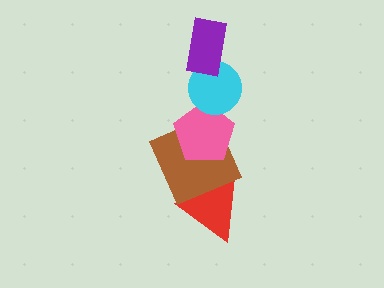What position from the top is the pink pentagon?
The pink pentagon is 3rd from the top.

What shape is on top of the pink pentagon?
The cyan circle is on top of the pink pentagon.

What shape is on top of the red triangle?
The brown square is on top of the red triangle.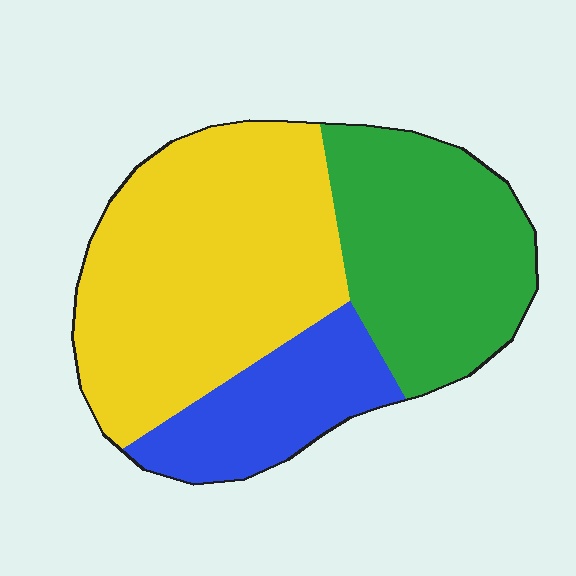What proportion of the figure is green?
Green covers 33% of the figure.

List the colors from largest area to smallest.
From largest to smallest: yellow, green, blue.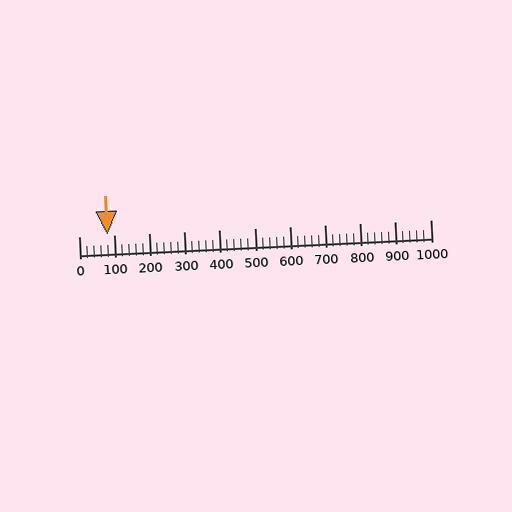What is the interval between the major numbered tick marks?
The major tick marks are spaced 100 units apart.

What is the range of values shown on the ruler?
The ruler shows values from 0 to 1000.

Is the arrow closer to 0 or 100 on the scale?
The arrow is closer to 100.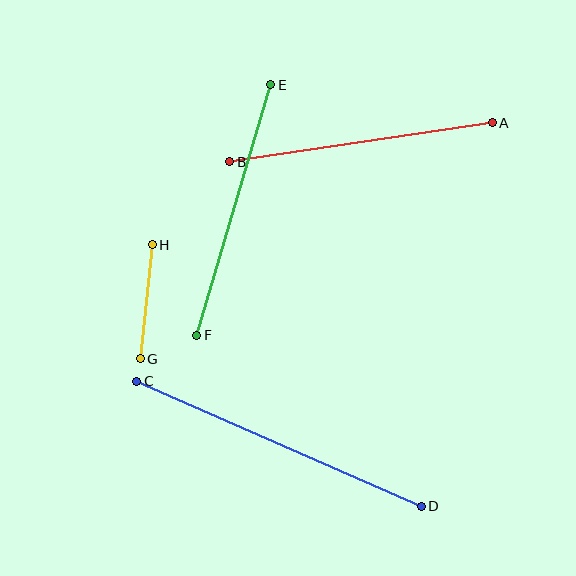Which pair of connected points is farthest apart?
Points C and D are farthest apart.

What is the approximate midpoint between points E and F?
The midpoint is at approximately (234, 210) pixels.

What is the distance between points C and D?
The distance is approximately 311 pixels.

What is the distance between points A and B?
The distance is approximately 265 pixels.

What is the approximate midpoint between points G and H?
The midpoint is at approximately (146, 302) pixels.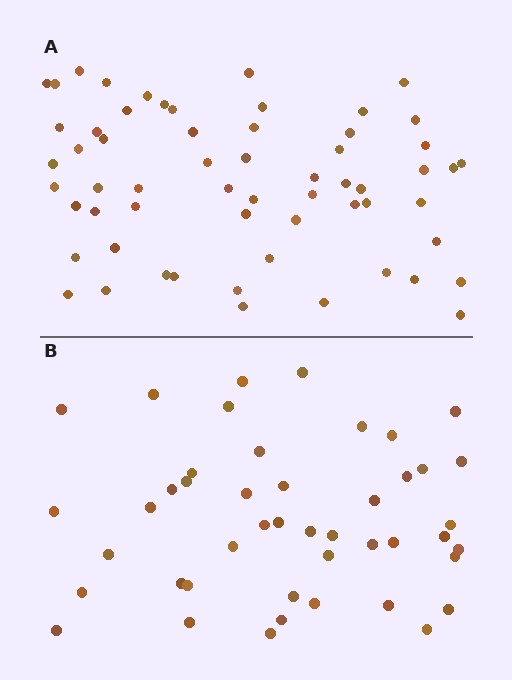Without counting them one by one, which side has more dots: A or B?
Region A (the top region) has more dots.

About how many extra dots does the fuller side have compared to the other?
Region A has approximately 15 more dots than region B.